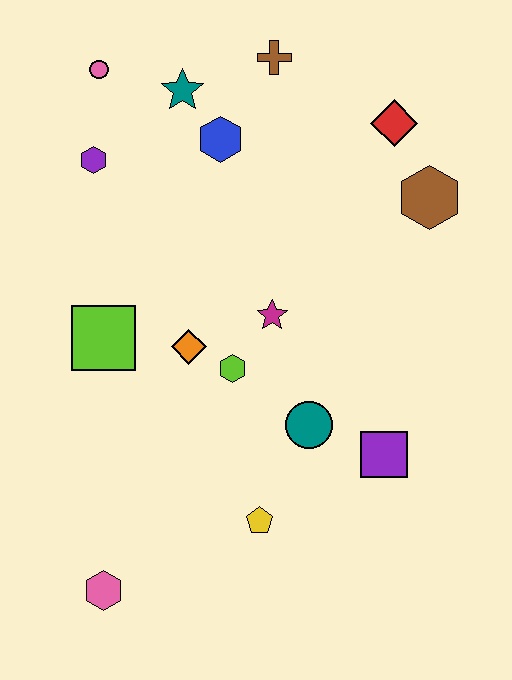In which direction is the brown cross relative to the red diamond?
The brown cross is to the left of the red diamond.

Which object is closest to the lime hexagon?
The orange diamond is closest to the lime hexagon.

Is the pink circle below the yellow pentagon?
No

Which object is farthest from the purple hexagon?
The pink hexagon is farthest from the purple hexagon.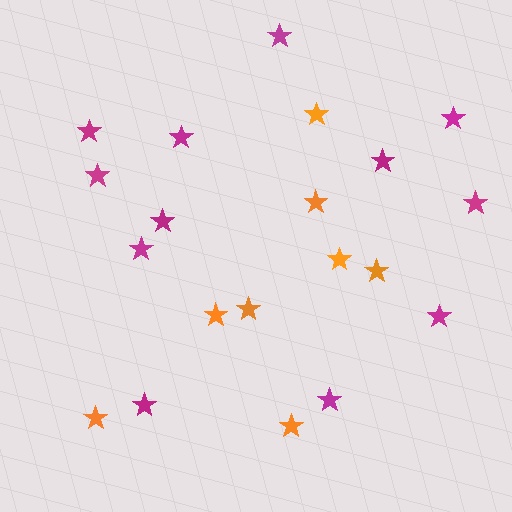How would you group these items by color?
There are 2 groups: one group of orange stars (8) and one group of magenta stars (12).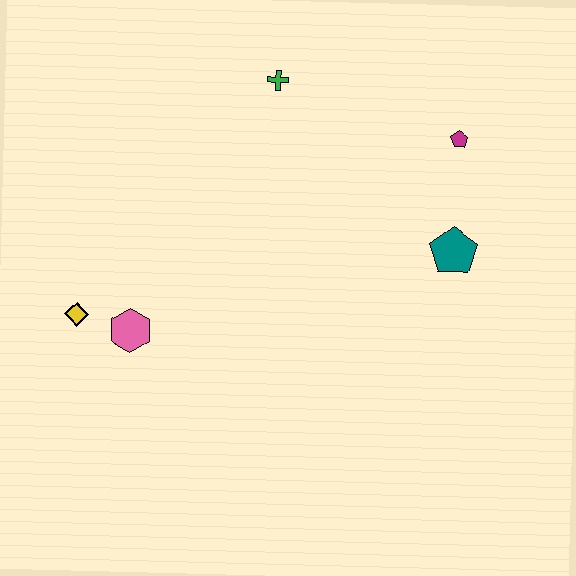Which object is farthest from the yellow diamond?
The magenta pentagon is farthest from the yellow diamond.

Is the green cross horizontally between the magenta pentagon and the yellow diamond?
Yes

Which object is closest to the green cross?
The magenta pentagon is closest to the green cross.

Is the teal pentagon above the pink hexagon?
Yes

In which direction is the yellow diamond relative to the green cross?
The yellow diamond is below the green cross.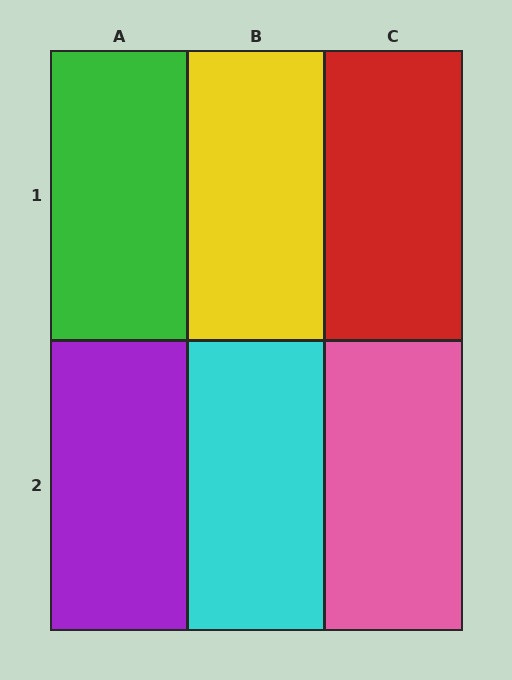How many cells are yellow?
1 cell is yellow.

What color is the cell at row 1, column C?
Red.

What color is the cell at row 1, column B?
Yellow.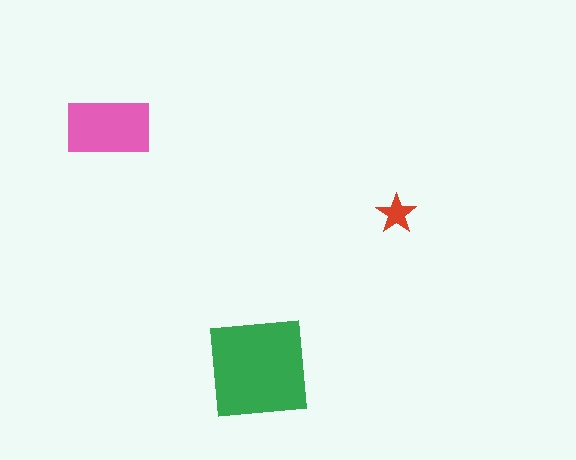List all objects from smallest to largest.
The red star, the pink rectangle, the green square.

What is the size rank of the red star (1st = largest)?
3rd.